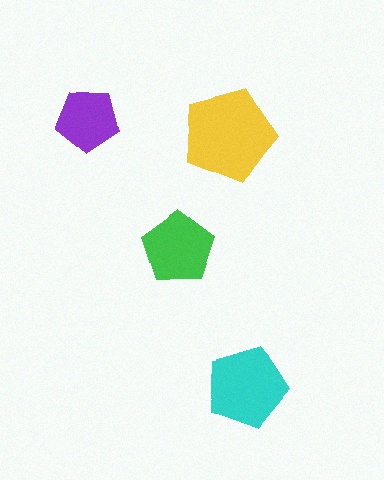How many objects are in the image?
There are 4 objects in the image.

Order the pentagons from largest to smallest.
the yellow one, the cyan one, the green one, the purple one.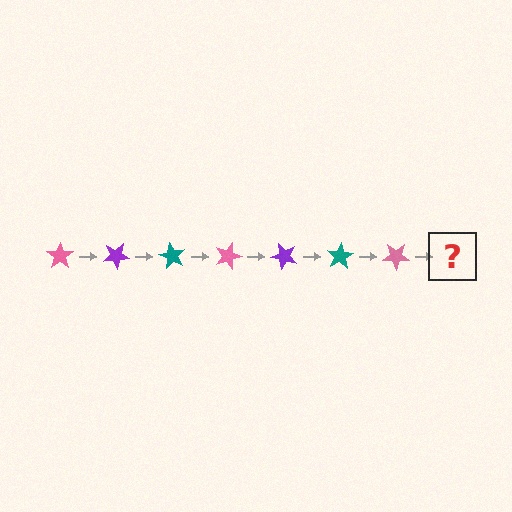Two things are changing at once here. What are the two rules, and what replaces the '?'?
The two rules are that it rotates 30 degrees each step and the color cycles through pink, purple, and teal. The '?' should be a purple star, rotated 210 degrees from the start.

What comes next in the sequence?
The next element should be a purple star, rotated 210 degrees from the start.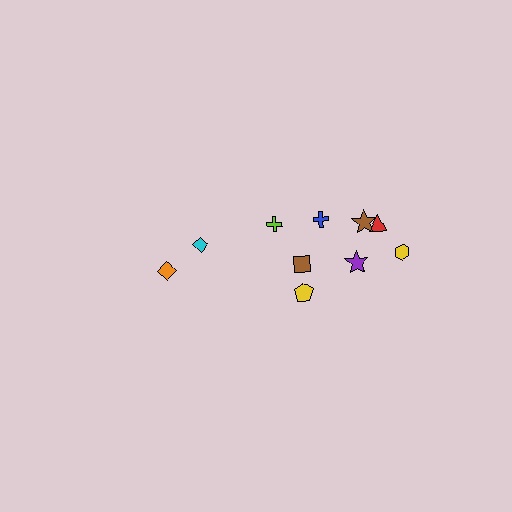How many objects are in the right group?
There are 7 objects.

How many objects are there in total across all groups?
There are 10 objects.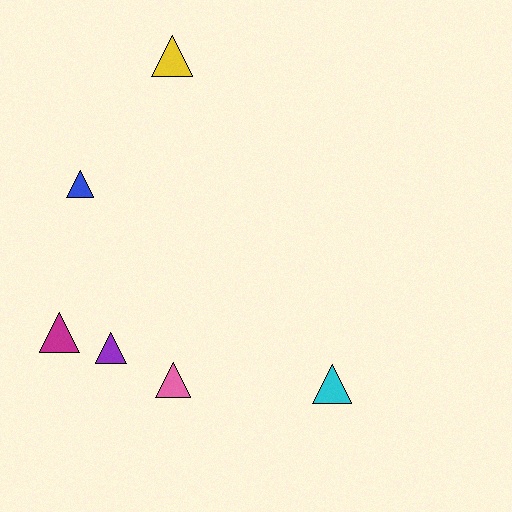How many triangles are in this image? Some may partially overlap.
There are 6 triangles.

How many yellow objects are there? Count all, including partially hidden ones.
There is 1 yellow object.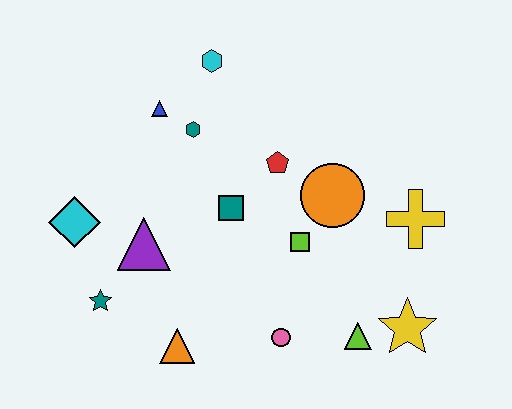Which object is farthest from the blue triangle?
The yellow star is farthest from the blue triangle.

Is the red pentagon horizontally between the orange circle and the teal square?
Yes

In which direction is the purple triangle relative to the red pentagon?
The purple triangle is to the left of the red pentagon.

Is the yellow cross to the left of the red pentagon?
No